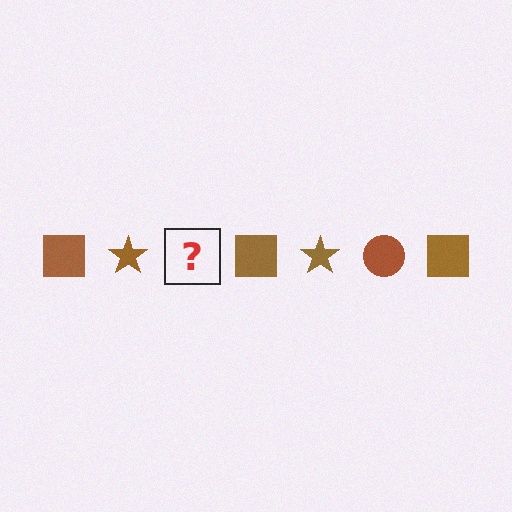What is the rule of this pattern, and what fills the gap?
The rule is that the pattern cycles through square, star, circle shapes in brown. The gap should be filled with a brown circle.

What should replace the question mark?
The question mark should be replaced with a brown circle.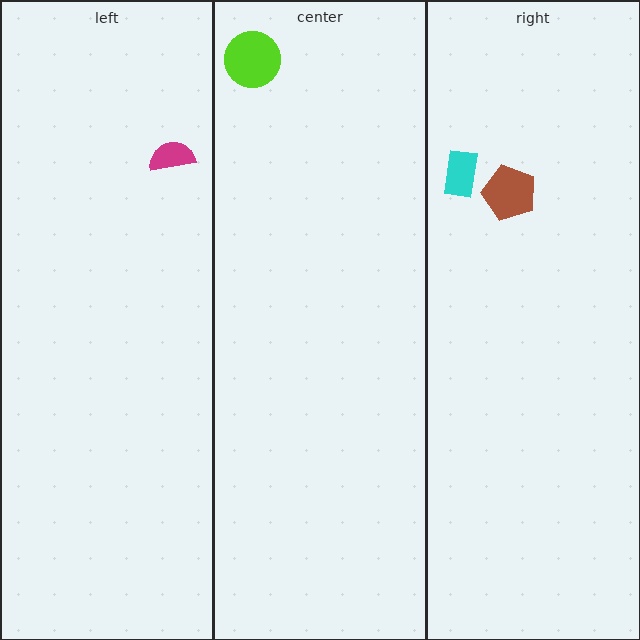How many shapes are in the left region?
1.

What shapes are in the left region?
The magenta semicircle.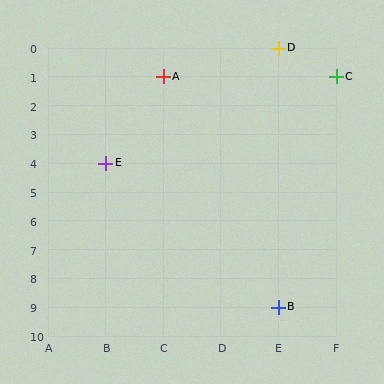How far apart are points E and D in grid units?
Points E and D are 3 columns and 4 rows apart (about 5.0 grid units diagonally).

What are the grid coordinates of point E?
Point E is at grid coordinates (B, 4).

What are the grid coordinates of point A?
Point A is at grid coordinates (C, 1).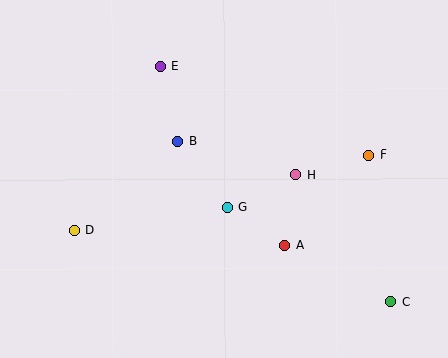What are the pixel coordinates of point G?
Point G is at (227, 207).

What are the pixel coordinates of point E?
Point E is at (160, 66).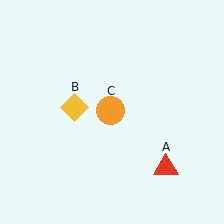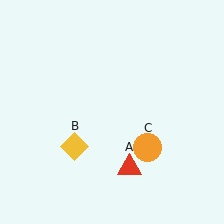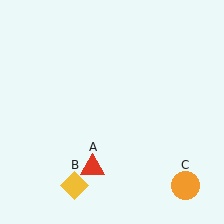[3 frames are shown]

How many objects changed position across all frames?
3 objects changed position: red triangle (object A), yellow diamond (object B), orange circle (object C).